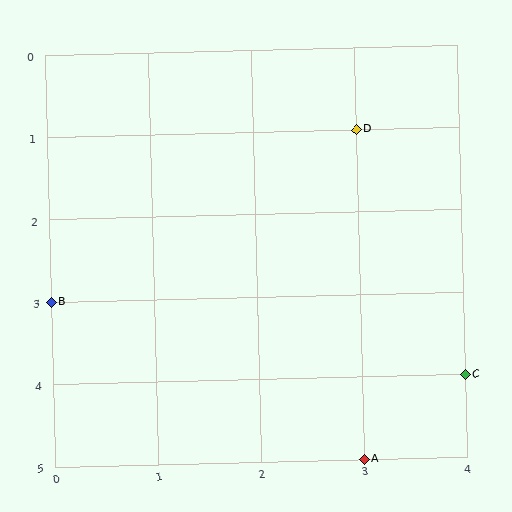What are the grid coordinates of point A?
Point A is at grid coordinates (3, 5).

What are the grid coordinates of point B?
Point B is at grid coordinates (0, 3).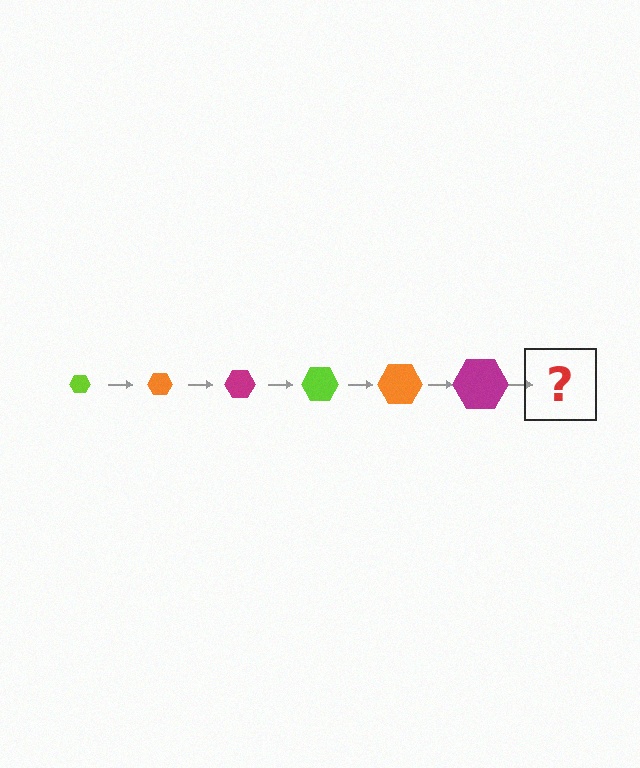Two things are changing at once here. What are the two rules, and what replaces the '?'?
The two rules are that the hexagon grows larger each step and the color cycles through lime, orange, and magenta. The '?' should be a lime hexagon, larger than the previous one.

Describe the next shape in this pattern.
It should be a lime hexagon, larger than the previous one.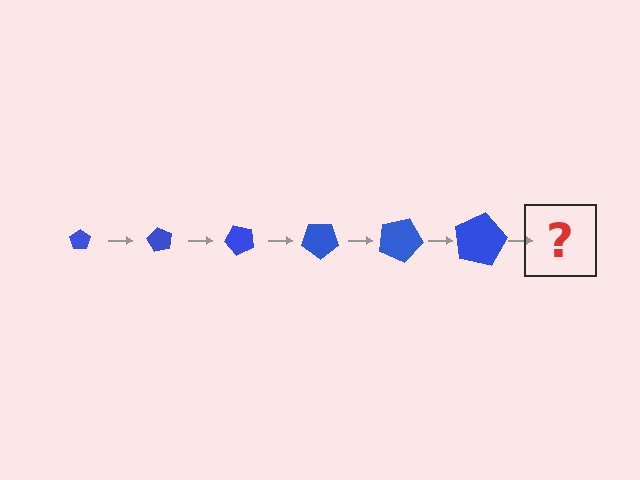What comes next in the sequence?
The next element should be a pentagon, larger than the previous one and rotated 360 degrees from the start.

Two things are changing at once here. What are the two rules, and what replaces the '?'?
The two rules are that the pentagon grows larger each step and it rotates 60 degrees each step. The '?' should be a pentagon, larger than the previous one and rotated 360 degrees from the start.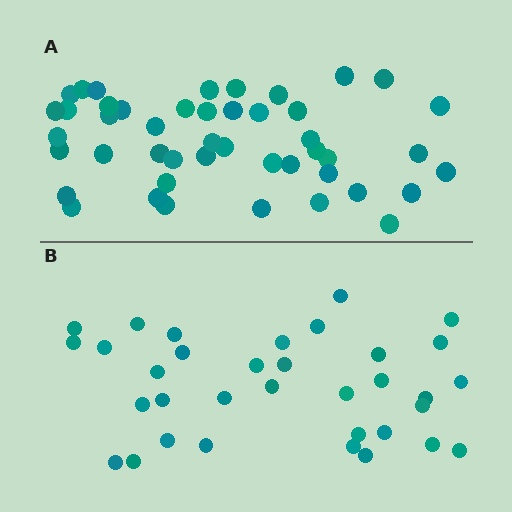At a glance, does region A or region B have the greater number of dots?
Region A (the top region) has more dots.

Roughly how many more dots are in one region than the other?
Region A has roughly 12 or so more dots than region B.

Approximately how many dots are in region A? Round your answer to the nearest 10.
About 50 dots. (The exact count is 46, which rounds to 50.)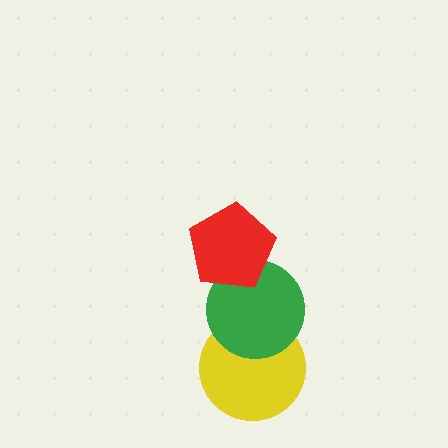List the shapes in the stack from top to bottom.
From top to bottom: the red pentagon, the green circle, the yellow circle.